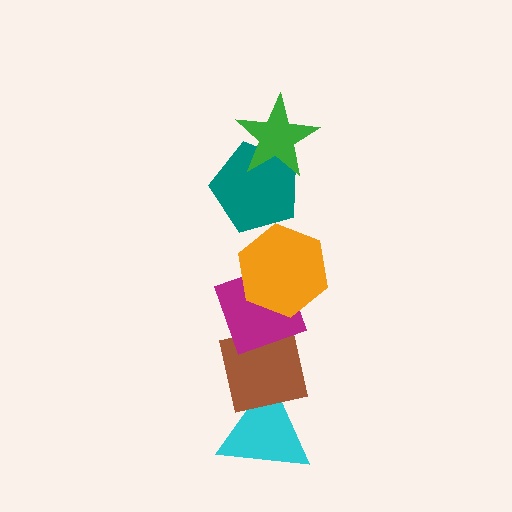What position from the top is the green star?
The green star is 1st from the top.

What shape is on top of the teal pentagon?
The green star is on top of the teal pentagon.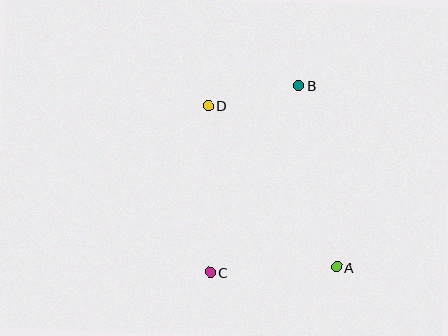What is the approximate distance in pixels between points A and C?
The distance between A and C is approximately 126 pixels.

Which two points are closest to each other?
Points B and D are closest to each other.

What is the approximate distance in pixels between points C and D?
The distance between C and D is approximately 167 pixels.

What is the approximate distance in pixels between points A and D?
The distance between A and D is approximately 206 pixels.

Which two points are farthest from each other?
Points B and C are farthest from each other.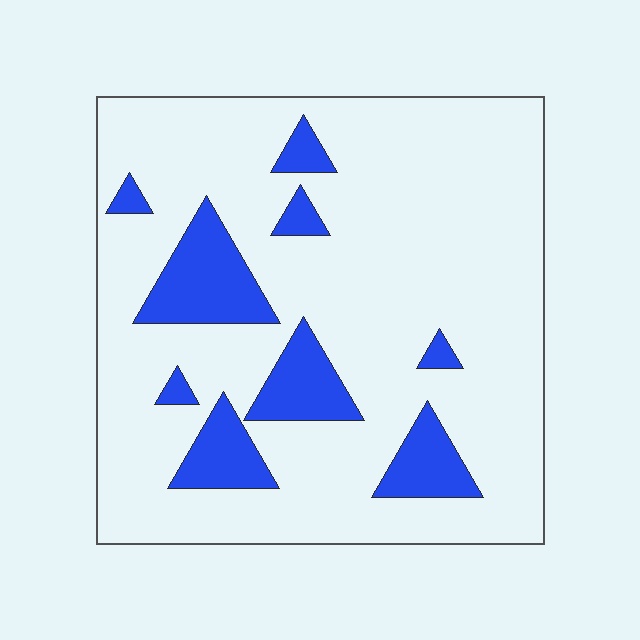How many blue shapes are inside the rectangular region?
9.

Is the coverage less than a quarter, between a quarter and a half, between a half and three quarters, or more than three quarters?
Less than a quarter.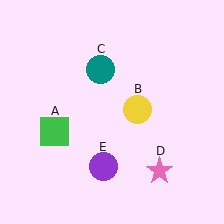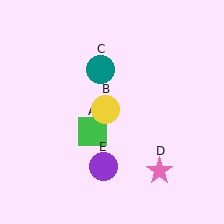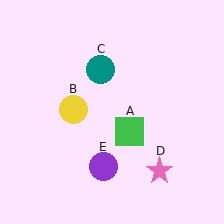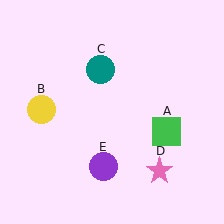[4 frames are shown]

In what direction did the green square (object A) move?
The green square (object A) moved right.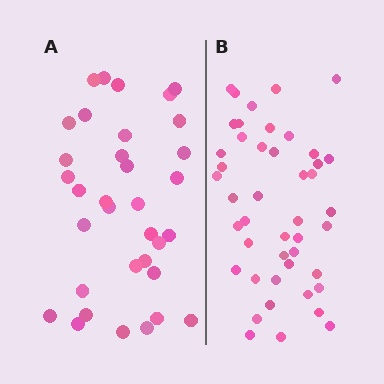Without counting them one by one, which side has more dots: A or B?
Region B (the right region) has more dots.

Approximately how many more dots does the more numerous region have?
Region B has roughly 12 or so more dots than region A.